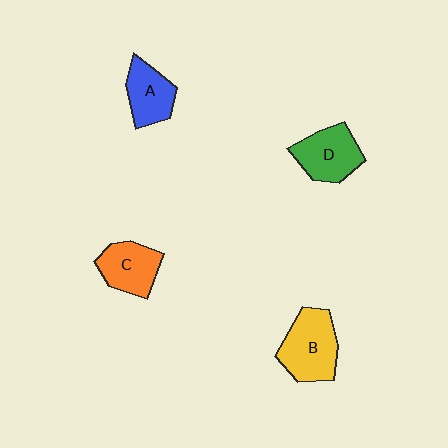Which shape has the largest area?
Shape B (yellow).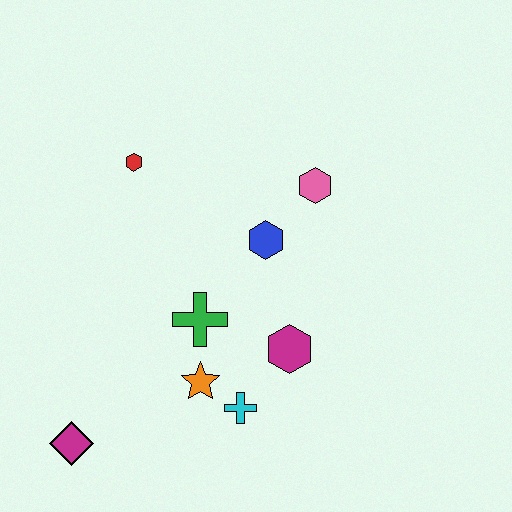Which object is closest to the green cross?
The orange star is closest to the green cross.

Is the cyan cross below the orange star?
Yes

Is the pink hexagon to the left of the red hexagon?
No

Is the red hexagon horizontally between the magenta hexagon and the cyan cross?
No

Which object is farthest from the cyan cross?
The red hexagon is farthest from the cyan cross.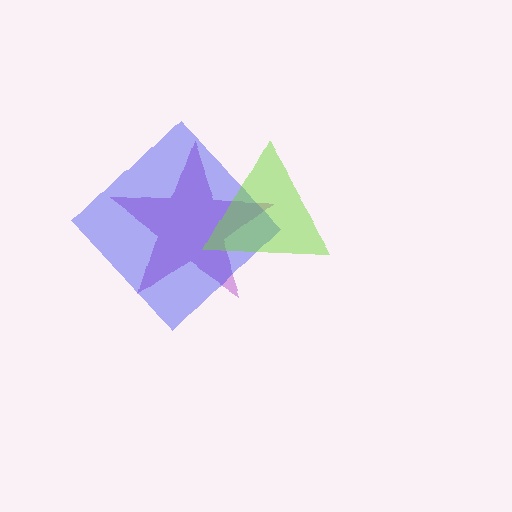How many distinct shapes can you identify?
There are 3 distinct shapes: a purple star, a blue diamond, a lime triangle.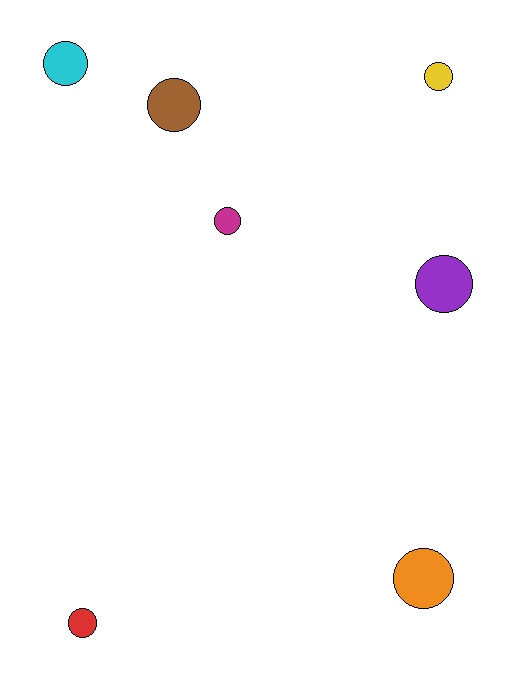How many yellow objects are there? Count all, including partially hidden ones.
There is 1 yellow object.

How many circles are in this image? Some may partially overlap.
There are 7 circles.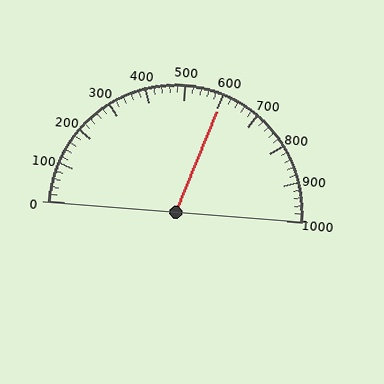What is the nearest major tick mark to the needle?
The nearest major tick mark is 600.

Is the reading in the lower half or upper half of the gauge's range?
The reading is in the upper half of the range (0 to 1000).